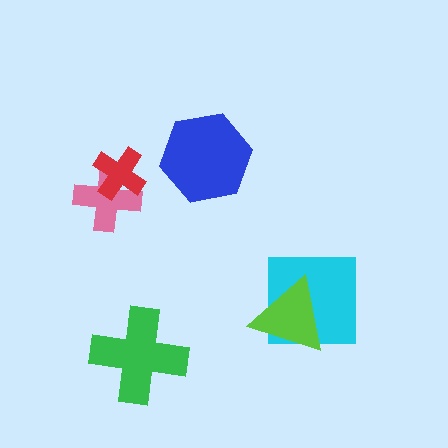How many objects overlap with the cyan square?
1 object overlaps with the cyan square.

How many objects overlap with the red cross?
1 object overlaps with the red cross.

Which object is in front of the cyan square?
The lime triangle is in front of the cyan square.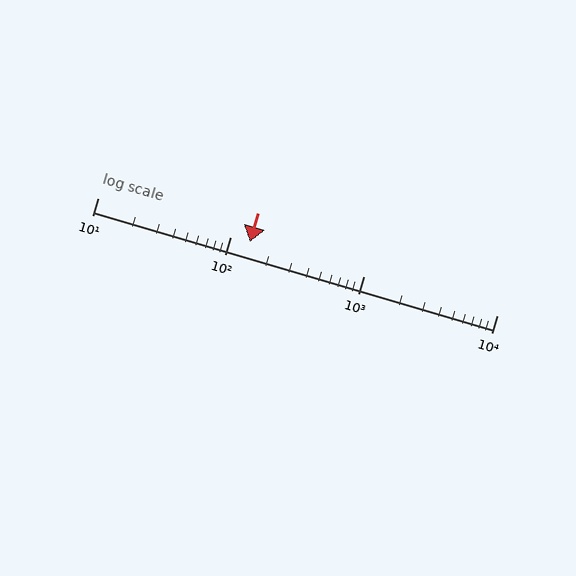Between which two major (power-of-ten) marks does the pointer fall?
The pointer is between 100 and 1000.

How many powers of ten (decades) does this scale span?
The scale spans 3 decades, from 10 to 10000.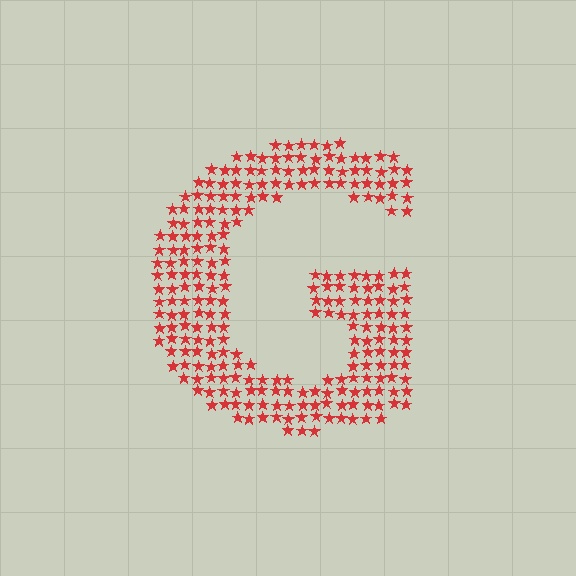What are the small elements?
The small elements are stars.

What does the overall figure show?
The overall figure shows the letter G.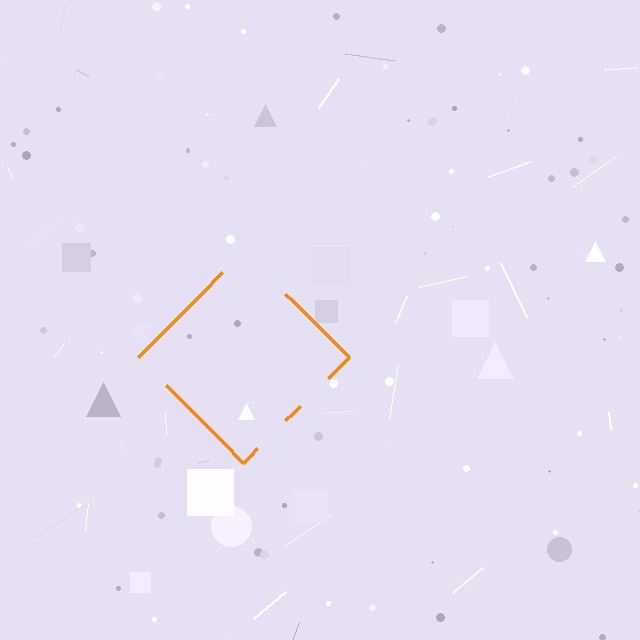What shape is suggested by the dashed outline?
The dashed outline suggests a diamond.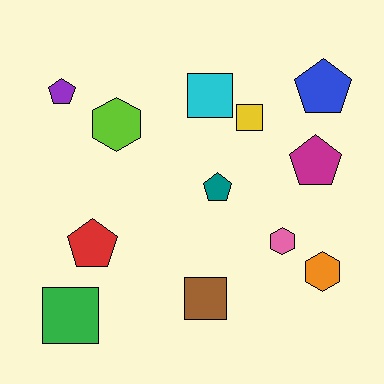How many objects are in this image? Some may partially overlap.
There are 12 objects.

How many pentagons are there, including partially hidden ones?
There are 5 pentagons.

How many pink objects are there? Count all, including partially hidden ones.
There is 1 pink object.